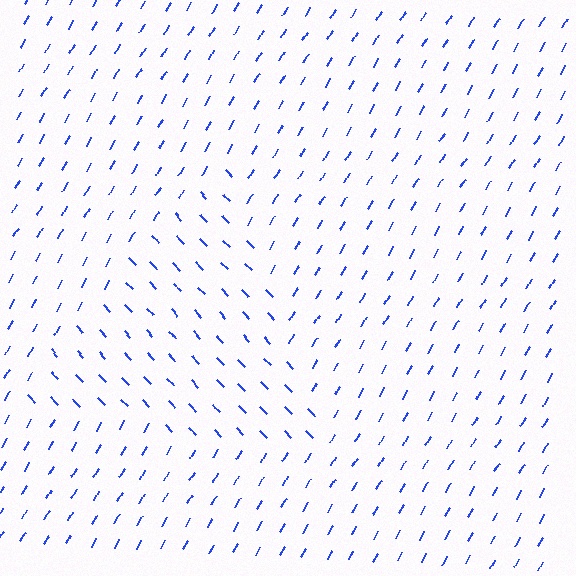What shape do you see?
I see a triangle.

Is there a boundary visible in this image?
Yes, there is a texture boundary formed by a change in line orientation.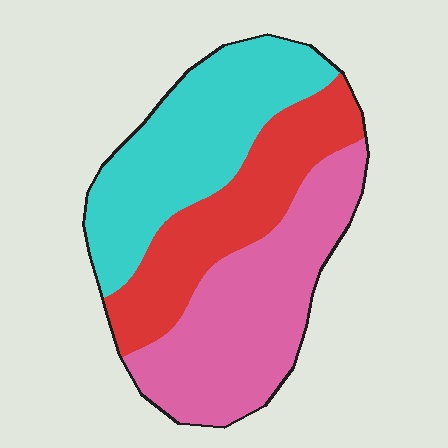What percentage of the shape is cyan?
Cyan covers 35% of the shape.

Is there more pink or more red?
Pink.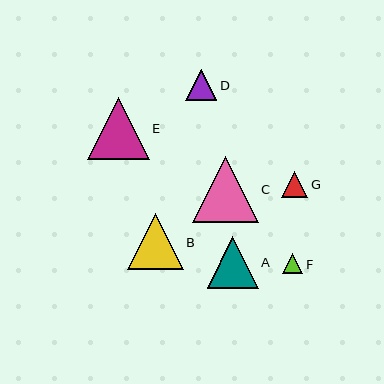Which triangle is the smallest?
Triangle F is the smallest with a size of approximately 20 pixels.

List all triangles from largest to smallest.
From largest to smallest: C, E, B, A, D, G, F.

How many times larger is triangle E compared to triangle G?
Triangle E is approximately 2.4 times the size of triangle G.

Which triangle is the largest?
Triangle C is the largest with a size of approximately 66 pixels.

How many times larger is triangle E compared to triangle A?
Triangle E is approximately 1.2 times the size of triangle A.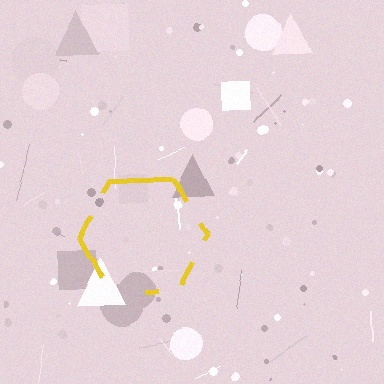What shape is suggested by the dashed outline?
The dashed outline suggests a hexagon.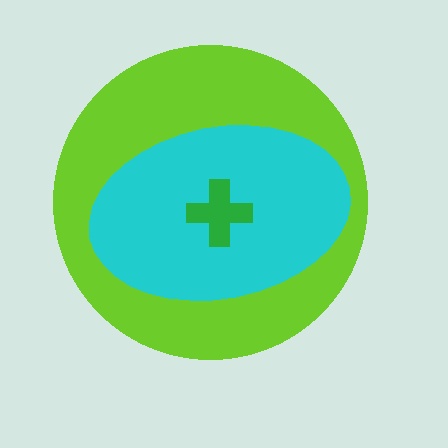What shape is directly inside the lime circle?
The cyan ellipse.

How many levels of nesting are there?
3.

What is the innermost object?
The green cross.